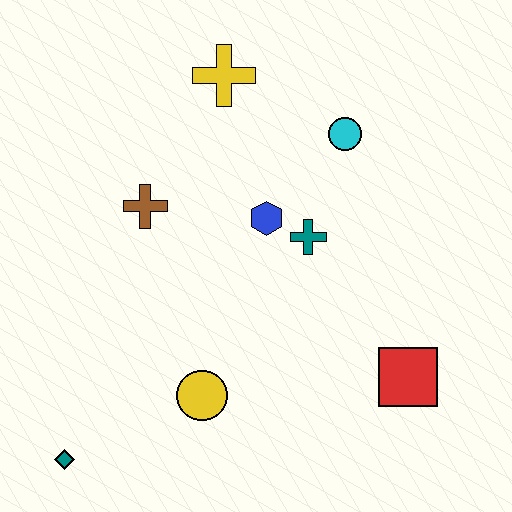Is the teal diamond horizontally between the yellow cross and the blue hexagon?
No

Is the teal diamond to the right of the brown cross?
No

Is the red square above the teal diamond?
Yes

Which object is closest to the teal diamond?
The yellow circle is closest to the teal diamond.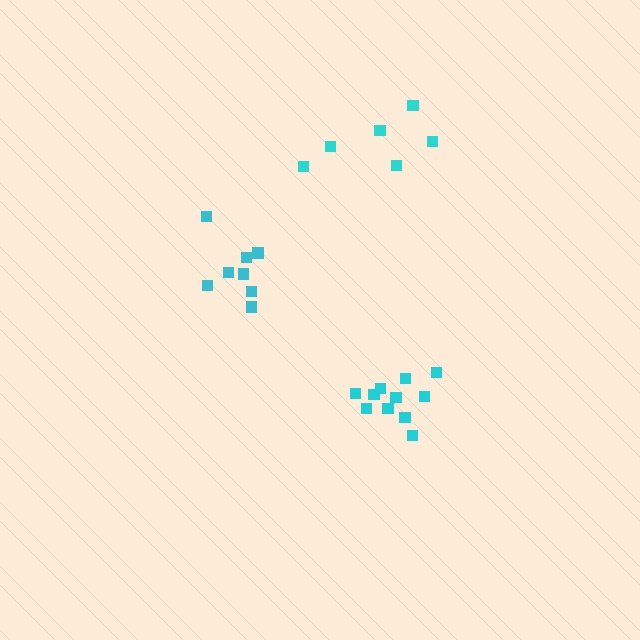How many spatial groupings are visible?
There are 3 spatial groupings.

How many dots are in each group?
Group 1: 11 dots, Group 2: 8 dots, Group 3: 6 dots (25 total).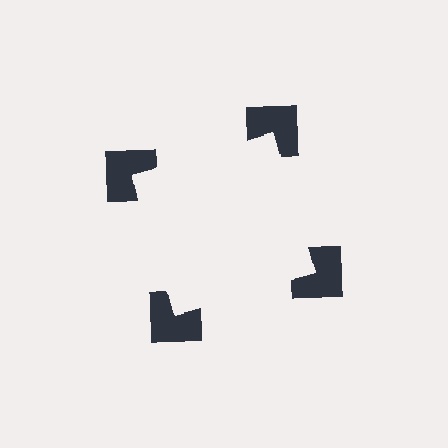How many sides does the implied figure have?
4 sides.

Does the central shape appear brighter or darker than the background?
It typically appears slightly brighter than the background, even though no actual brightness change is drawn.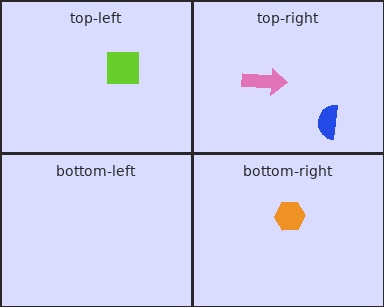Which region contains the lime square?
The top-left region.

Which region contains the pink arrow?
The top-right region.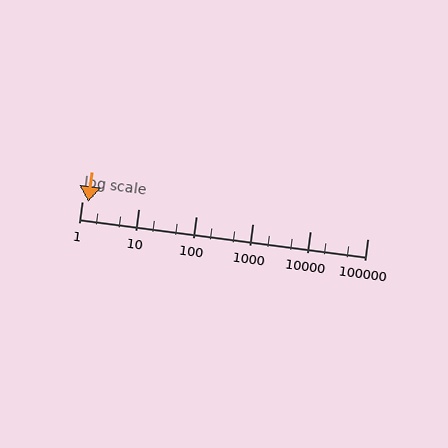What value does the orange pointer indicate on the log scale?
The pointer indicates approximately 1.3.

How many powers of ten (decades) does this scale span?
The scale spans 5 decades, from 1 to 100000.